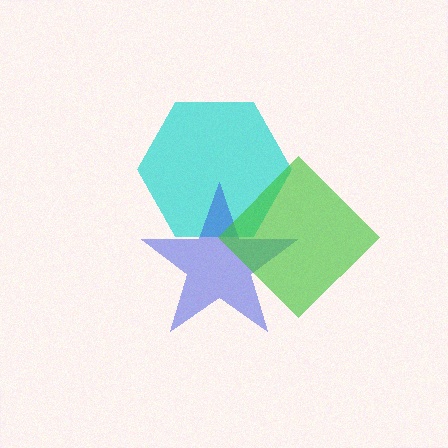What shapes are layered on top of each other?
The layered shapes are: a cyan hexagon, a blue star, a green diamond.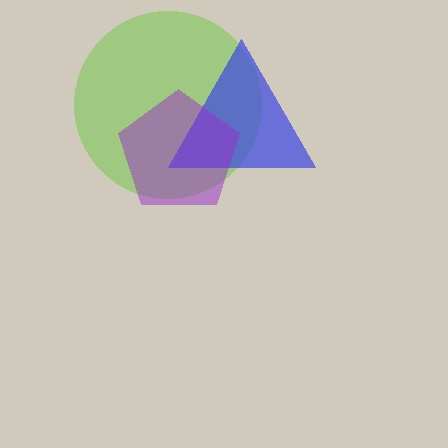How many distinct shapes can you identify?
There are 3 distinct shapes: a lime circle, a blue triangle, a purple pentagon.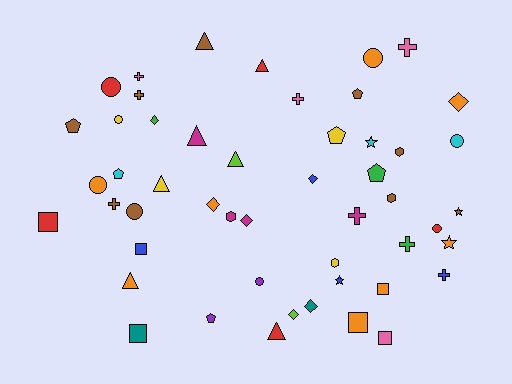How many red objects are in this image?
There are 5 red objects.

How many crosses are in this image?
There are 8 crosses.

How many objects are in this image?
There are 50 objects.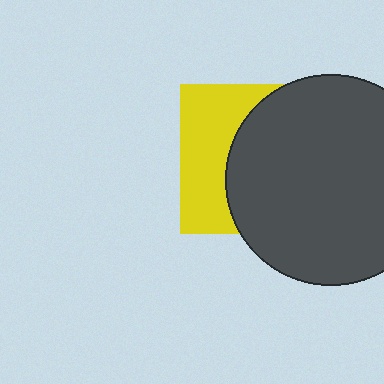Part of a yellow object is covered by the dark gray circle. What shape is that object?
It is a square.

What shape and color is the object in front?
The object in front is a dark gray circle.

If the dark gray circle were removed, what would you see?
You would see the complete yellow square.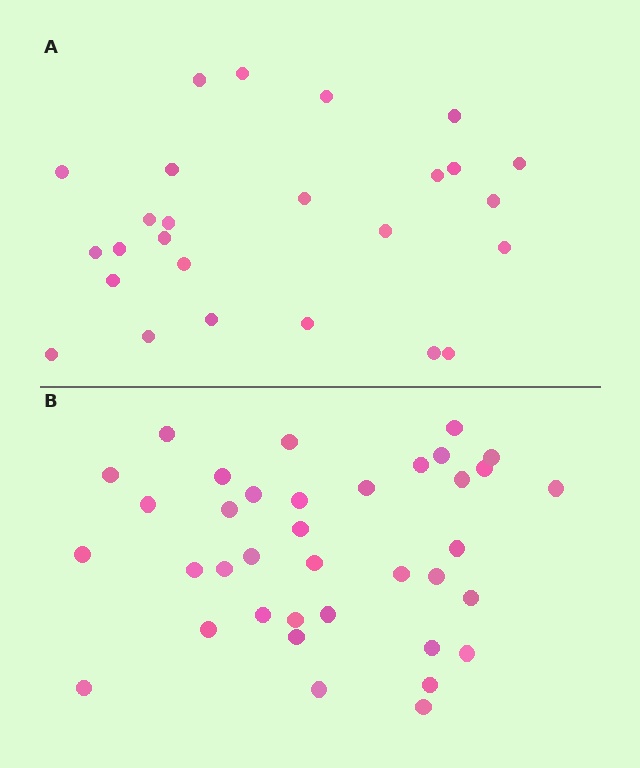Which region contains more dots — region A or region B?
Region B (the bottom region) has more dots.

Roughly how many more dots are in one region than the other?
Region B has roughly 12 or so more dots than region A.